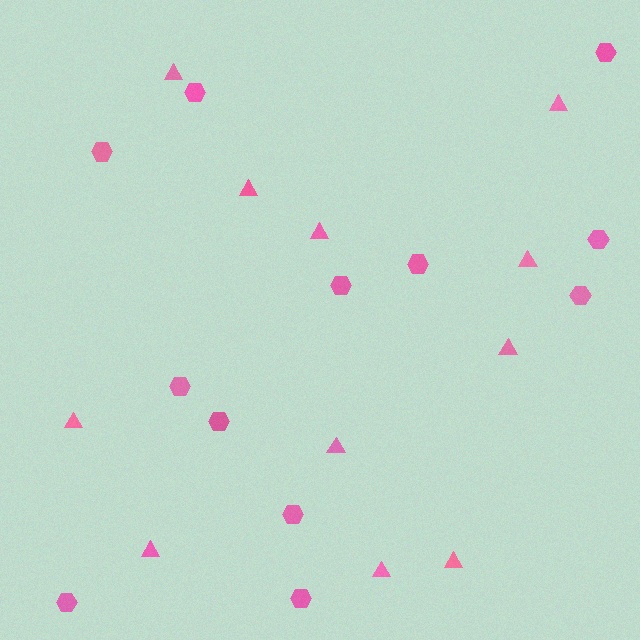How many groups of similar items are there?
There are 2 groups: one group of triangles (11) and one group of hexagons (12).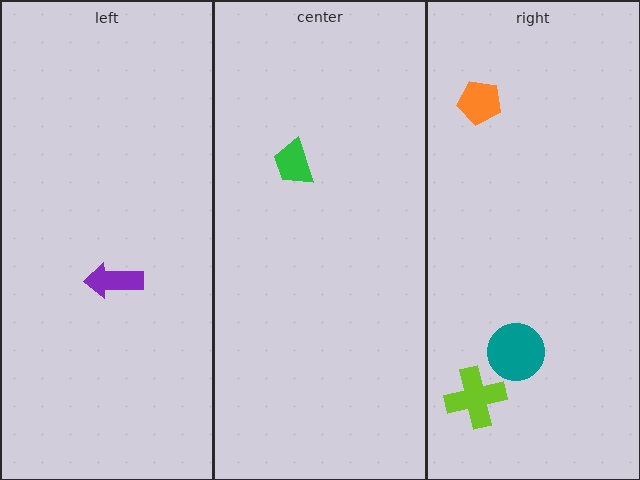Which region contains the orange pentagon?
The right region.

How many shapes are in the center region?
1.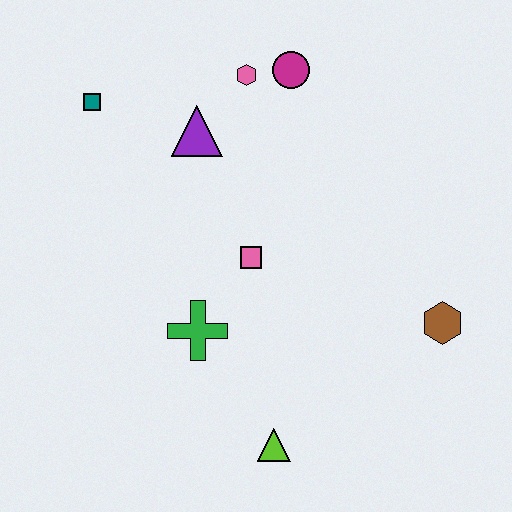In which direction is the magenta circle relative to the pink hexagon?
The magenta circle is to the right of the pink hexagon.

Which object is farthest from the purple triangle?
The lime triangle is farthest from the purple triangle.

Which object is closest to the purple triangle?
The pink hexagon is closest to the purple triangle.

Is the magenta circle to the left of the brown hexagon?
Yes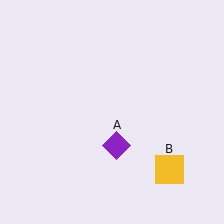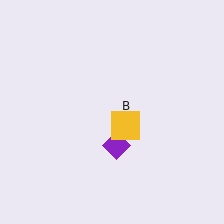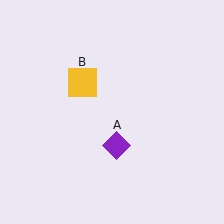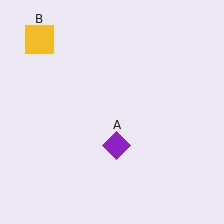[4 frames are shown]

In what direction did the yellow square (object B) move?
The yellow square (object B) moved up and to the left.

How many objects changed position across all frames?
1 object changed position: yellow square (object B).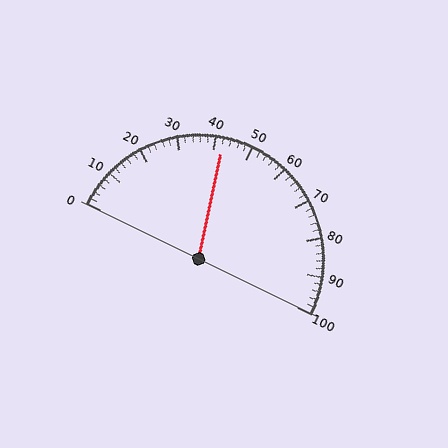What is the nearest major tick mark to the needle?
The nearest major tick mark is 40.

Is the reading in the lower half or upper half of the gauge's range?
The reading is in the lower half of the range (0 to 100).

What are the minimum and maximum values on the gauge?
The gauge ranges from 0 to 100.